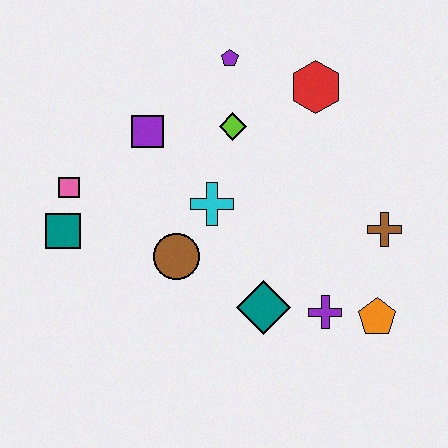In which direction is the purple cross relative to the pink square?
The purple cross is to the right of the pink square.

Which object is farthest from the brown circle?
The red hexagon is farthest from the brown circle.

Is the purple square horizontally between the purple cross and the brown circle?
No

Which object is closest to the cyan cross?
The brown circle is closest to the cyan cross.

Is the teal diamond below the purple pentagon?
Yes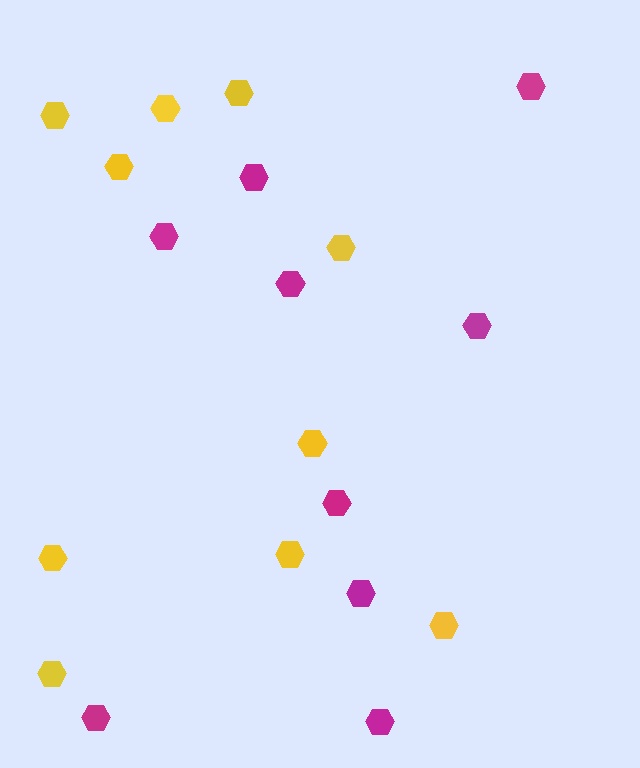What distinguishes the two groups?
There are 2 groups: one group of yellow hexagons (10) and one group of magenta hexagons (9).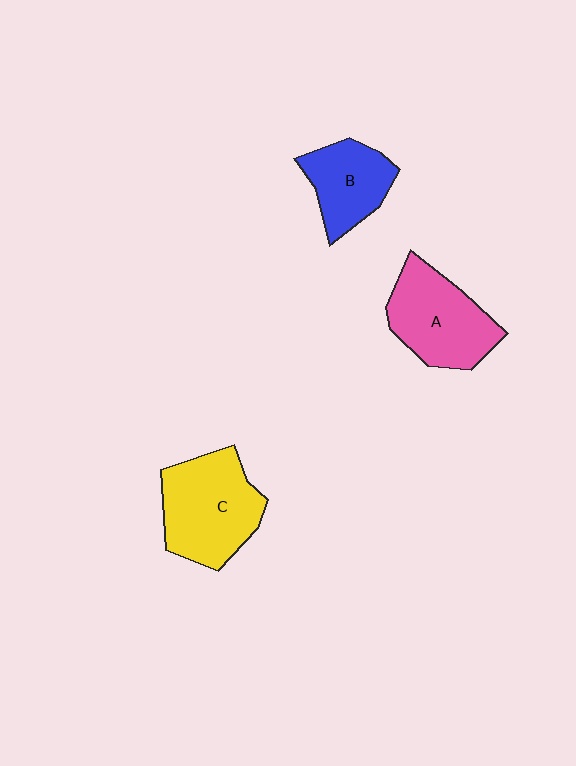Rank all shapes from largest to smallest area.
From largest to smallest: C (yellow), A (pink), B (blue).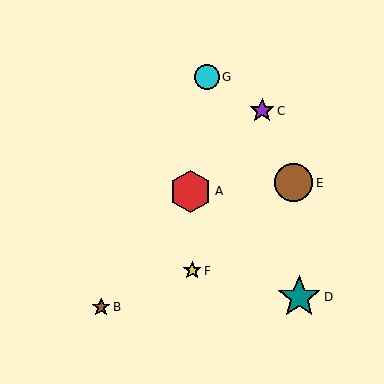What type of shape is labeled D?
Shape D is a teal star.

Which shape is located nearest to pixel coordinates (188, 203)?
The red hexagon (labeled A) at (190, 191) is nearest to that location.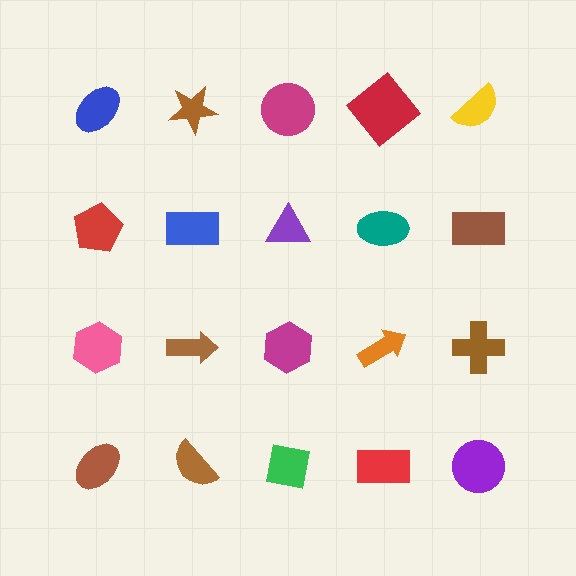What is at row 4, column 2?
A brown semicircle.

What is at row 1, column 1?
A blue ellipse.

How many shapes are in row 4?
5 shapes.